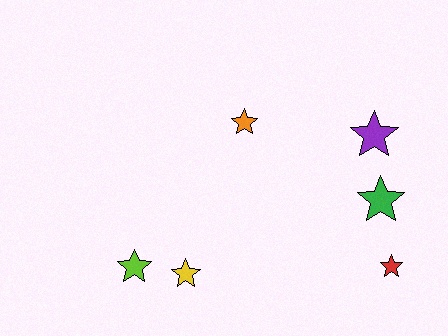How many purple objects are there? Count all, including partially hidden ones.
There is 1 purple object.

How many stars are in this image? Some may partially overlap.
There are 6 stars.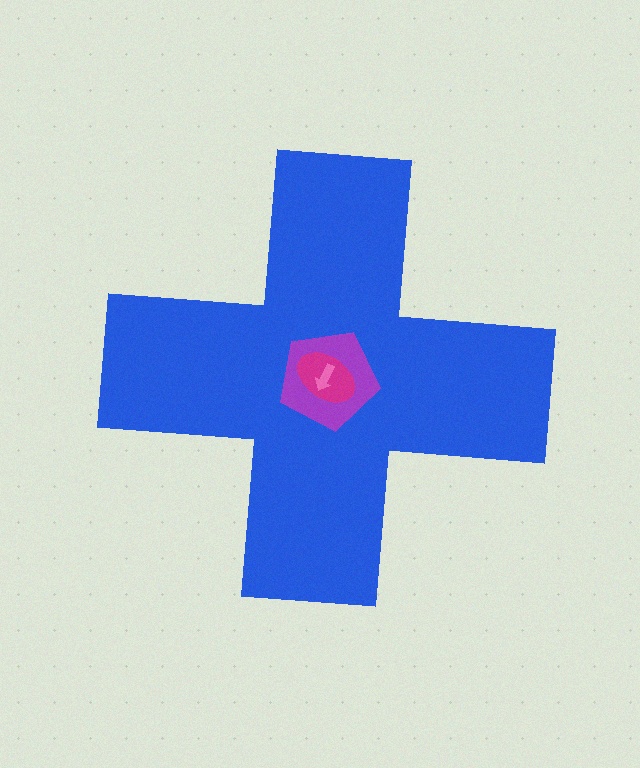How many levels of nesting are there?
4.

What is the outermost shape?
The blue cross.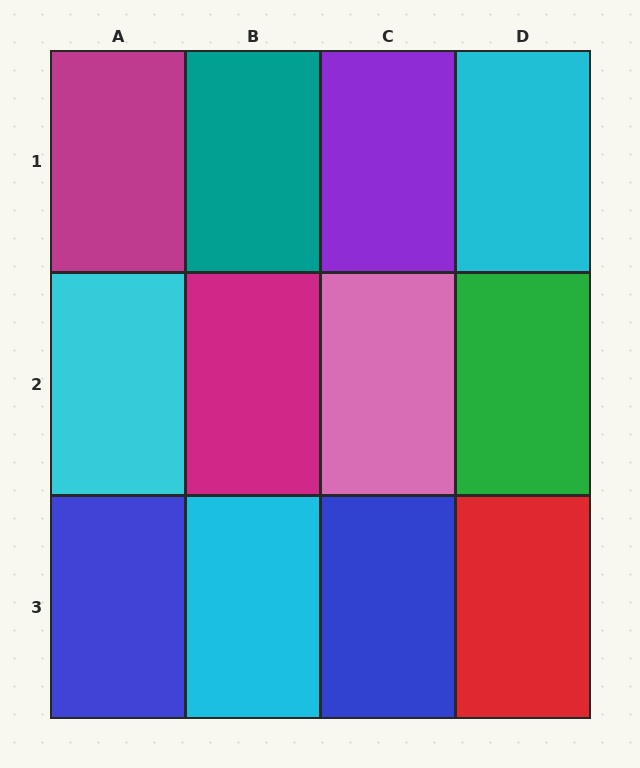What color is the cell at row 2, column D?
Green.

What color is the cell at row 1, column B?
Teal.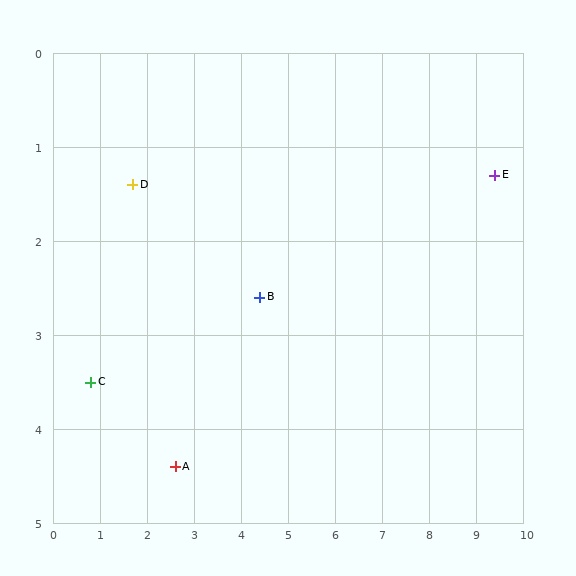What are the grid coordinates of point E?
Point E is at approximately (9.4, 1.3).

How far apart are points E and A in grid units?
Points E and A are about 7.5 grid units apart.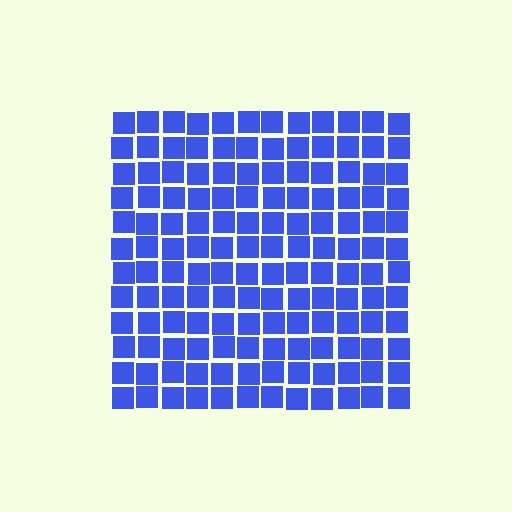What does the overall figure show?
The overall figure shows a square.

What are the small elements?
The small elements are squares.